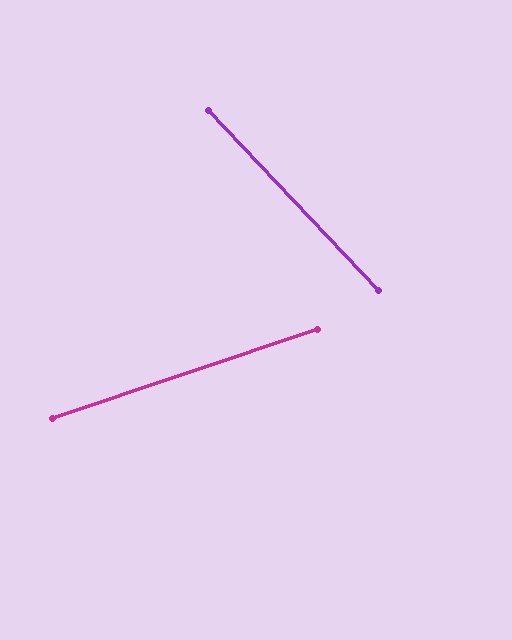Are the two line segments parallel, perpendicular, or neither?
Neither parallel nor perpendicular — they differ by about 65°.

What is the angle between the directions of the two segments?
Approximately 65 degrees.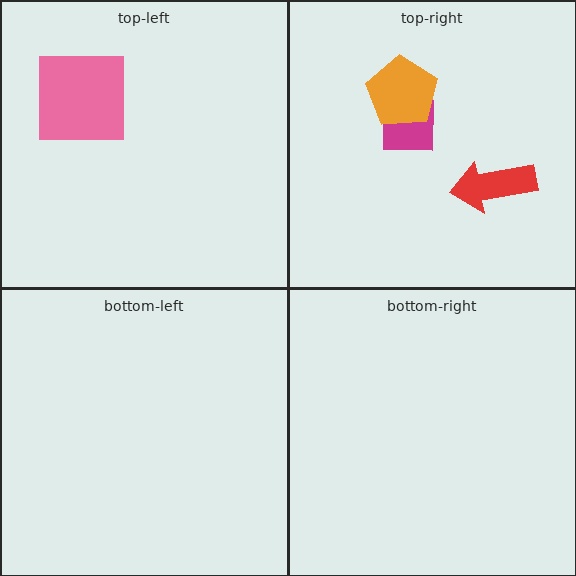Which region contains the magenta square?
The top-right region.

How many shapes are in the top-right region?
3.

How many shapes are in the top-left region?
1.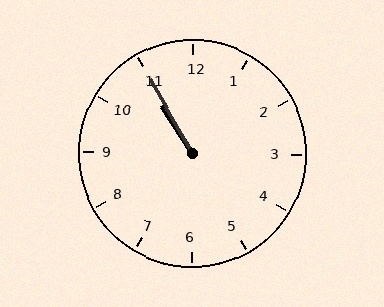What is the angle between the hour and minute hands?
Approximately 2 degrees.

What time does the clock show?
10:55.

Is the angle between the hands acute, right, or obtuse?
It is acute.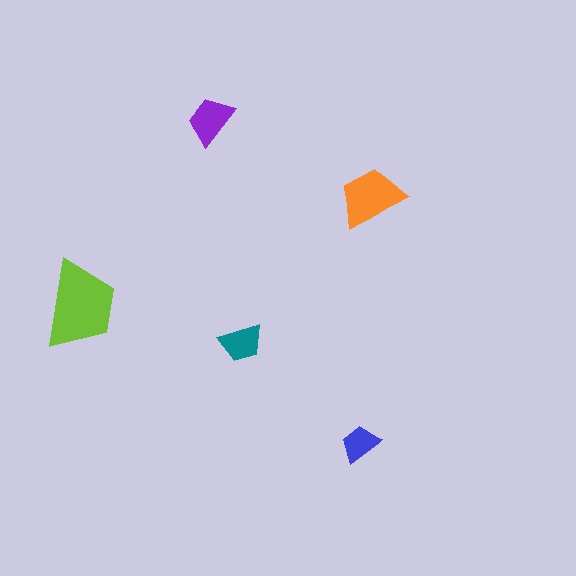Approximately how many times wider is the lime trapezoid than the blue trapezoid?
About 2 times wider.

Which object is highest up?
The purple trapezoid is topmost.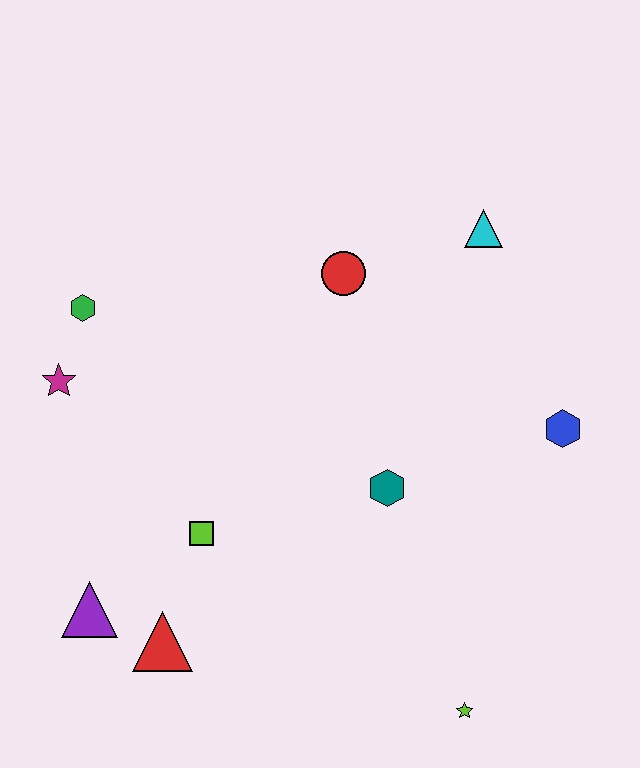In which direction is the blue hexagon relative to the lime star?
The blue hexagon is above the lime star.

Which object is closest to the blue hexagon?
The teal hexagon is closest to the blue hexagon.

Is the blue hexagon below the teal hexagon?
No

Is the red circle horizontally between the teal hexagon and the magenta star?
Yes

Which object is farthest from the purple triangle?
The cyan triangle is farthest from the purple triangle.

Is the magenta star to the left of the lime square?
Yes